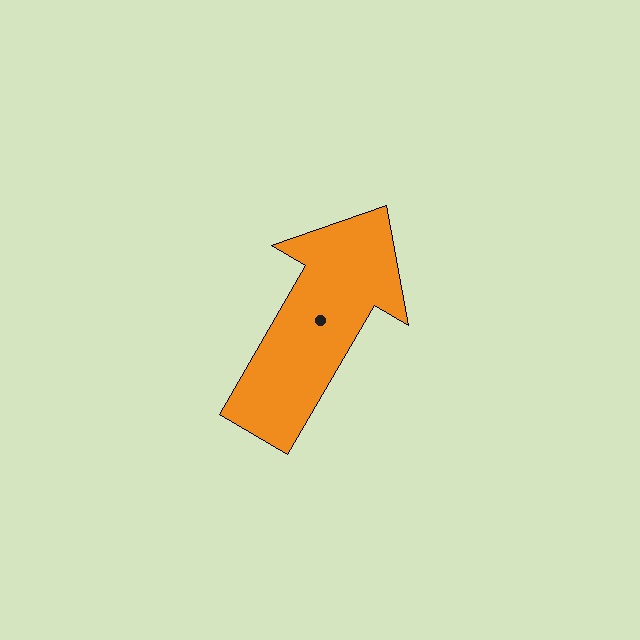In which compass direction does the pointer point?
Northeast.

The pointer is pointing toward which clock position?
Roughly 1 o'clock.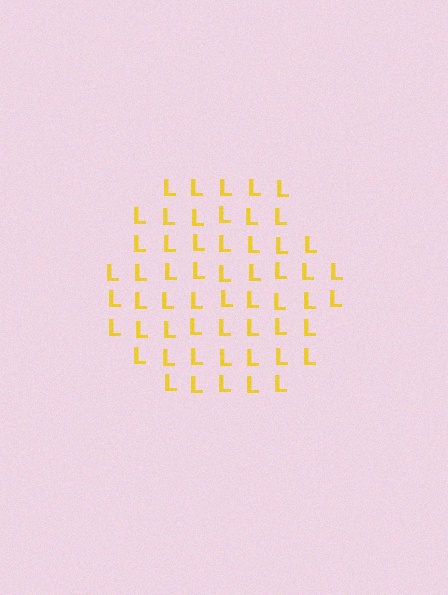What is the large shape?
The large shape is a hexagon.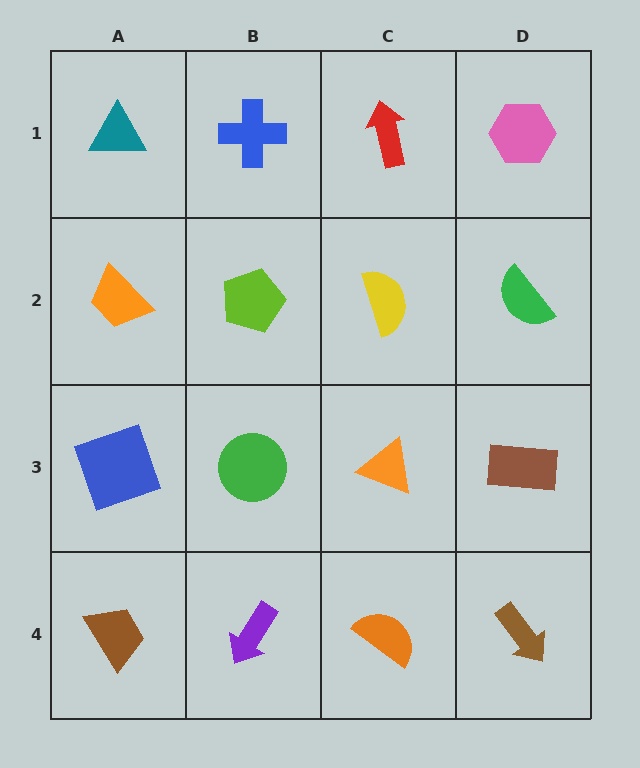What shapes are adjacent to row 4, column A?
A blue square (row 3, column A), a purple arrow (row 4, column B).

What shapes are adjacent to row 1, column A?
An orange trapezoid (row 2, column A), a blue cross (row 1, column B).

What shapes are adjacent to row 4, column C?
An orange triangle (row 3, column C), a purple arrow (row 4, column B), a brown arrow (row 4, column D).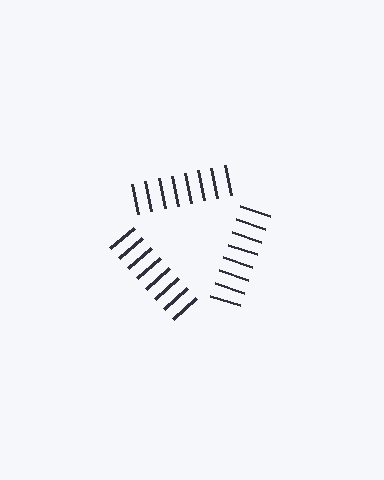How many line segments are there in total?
24 — 8 along each of the 3 edges.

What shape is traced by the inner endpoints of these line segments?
An illusory triangle — the line segments terminate on its edges but no continuous stroke is drawn.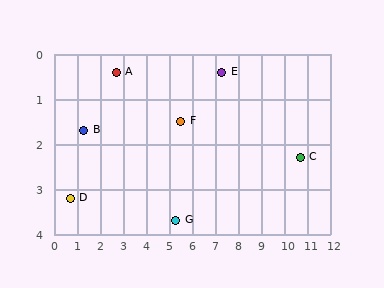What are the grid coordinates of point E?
Point E is at approximately (7.3, 0.4).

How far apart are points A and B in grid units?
Points A and B are about 1.9 grid units apart.